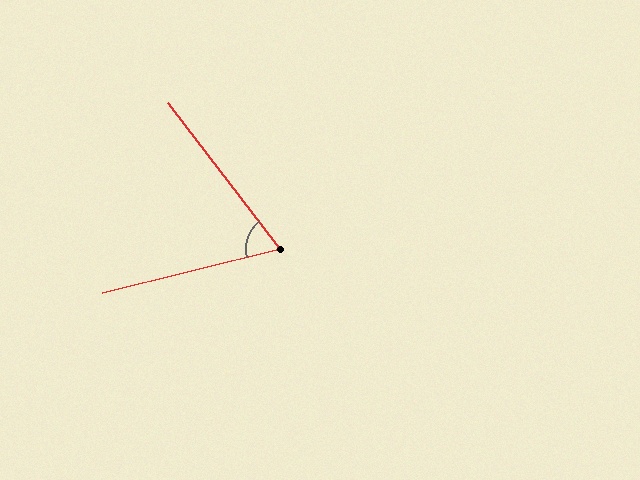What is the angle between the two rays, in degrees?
Approximately 66 degrees.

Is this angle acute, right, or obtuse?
It is acute.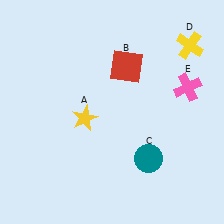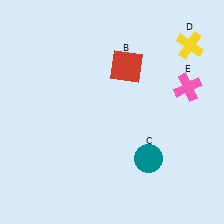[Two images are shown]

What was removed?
The yellow star (A) was removed in Image 2.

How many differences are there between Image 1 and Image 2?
There is 1 difference between the two images.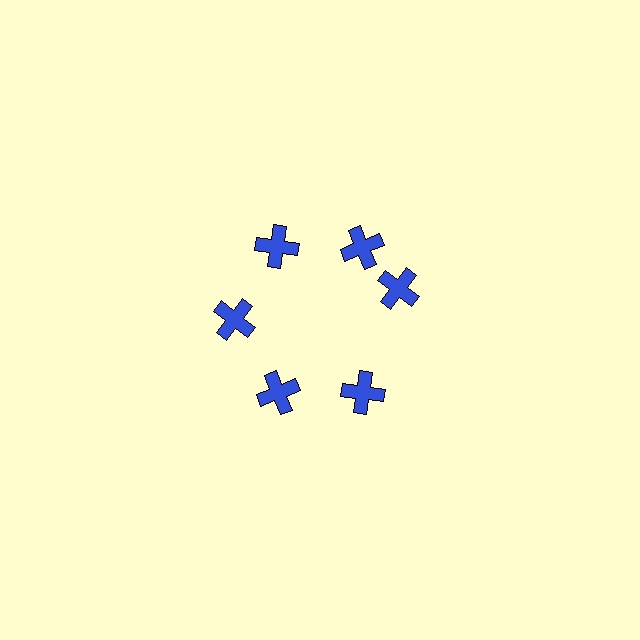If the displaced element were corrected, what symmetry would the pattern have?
It would have 6-fold rotational symmetry — the pattern would map onto itself every 60 degrees.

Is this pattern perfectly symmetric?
No. The 6 blue crosses are arranged in a ring, but one element near the 3 o'clock position is rotated out of alignment along the ring, breaking the 6-fold rotational symmetry.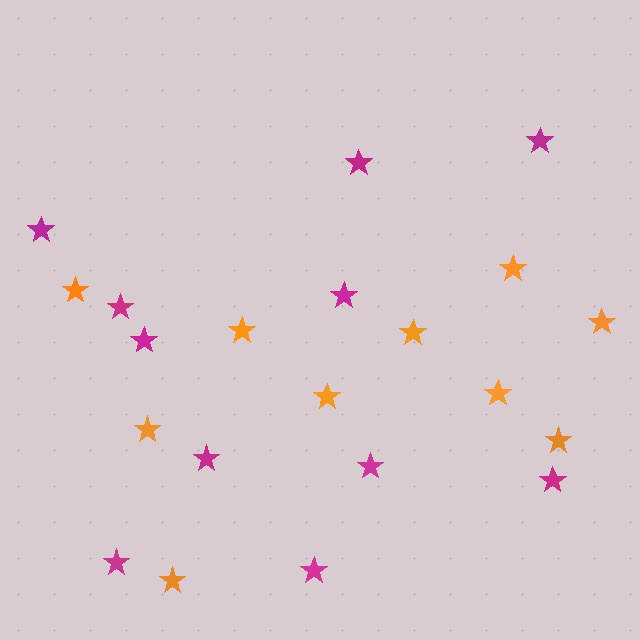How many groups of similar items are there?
There are 2 groups: one group of orange stars (10) and one group of magenta stars (11).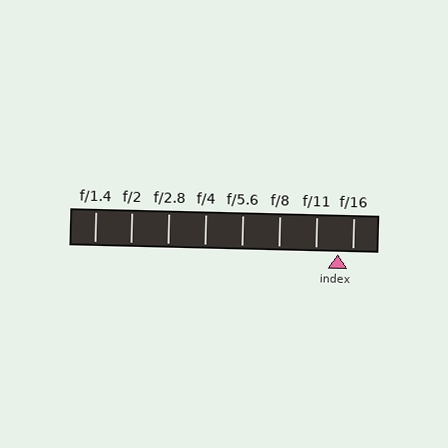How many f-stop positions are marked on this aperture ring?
There are 8 f-stop positions marked.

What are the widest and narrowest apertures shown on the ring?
The widest aperture shown is f/1.4 and the narrowest is f/16.